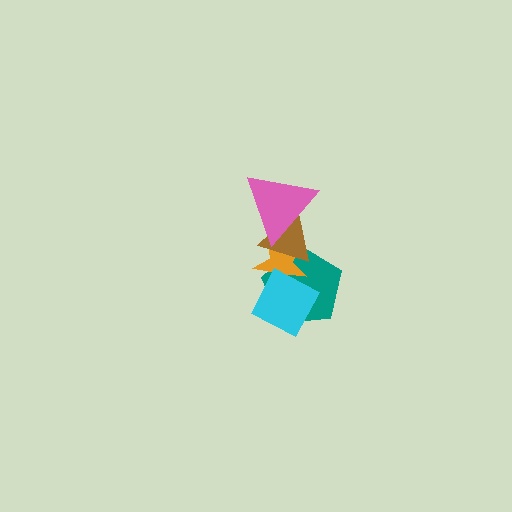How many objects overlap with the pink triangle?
2 objects overlap with the pink triangle.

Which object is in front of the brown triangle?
The pink triangle is in front of the brown triangle.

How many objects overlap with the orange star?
4 objects overlap with the orange star.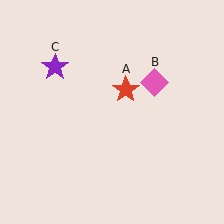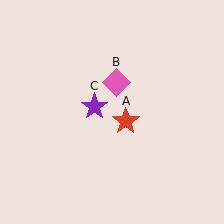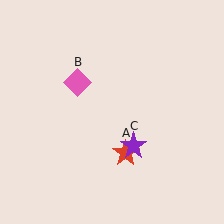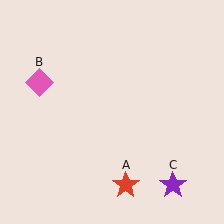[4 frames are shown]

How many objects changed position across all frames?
3 objects changed position: red star (object A), pink diamond (object B), purple star (object C).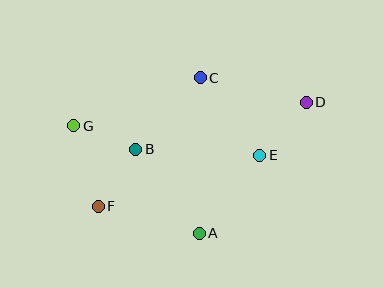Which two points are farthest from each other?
Points D and G are farthest from each other.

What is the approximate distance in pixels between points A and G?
The distance between A and G is approximately 165 pixels.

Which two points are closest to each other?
Points B and G are closest to each other.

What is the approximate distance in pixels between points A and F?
The distance between A and F is approximately 104 pixels.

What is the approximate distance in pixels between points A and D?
The distance between A and D is approximately 169 pixels.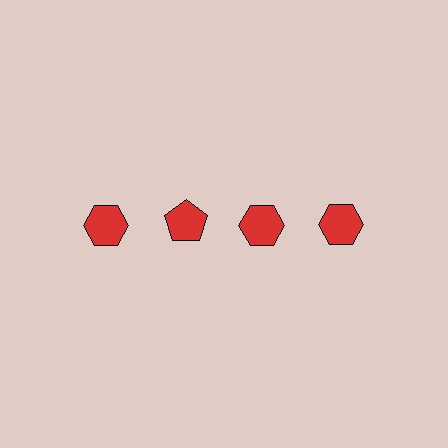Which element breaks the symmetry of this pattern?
The red pentagon in the top row, second from left column breaks the symmetry. All other shapes are red hexagons.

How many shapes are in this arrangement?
There are 4 shapes arranged in a grid pattern.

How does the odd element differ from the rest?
It has a different shape: pentagon instead of hexagon.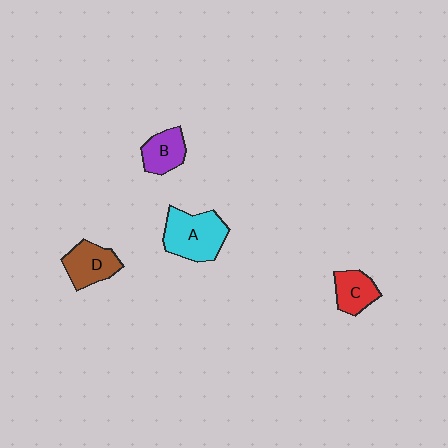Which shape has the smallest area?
Shape C (red).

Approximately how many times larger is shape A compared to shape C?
Approximately 1.7 times.